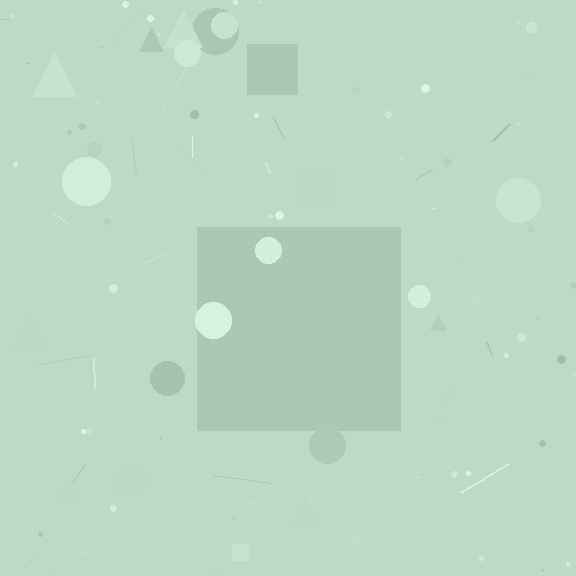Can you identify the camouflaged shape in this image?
The camouflaged shape is a square.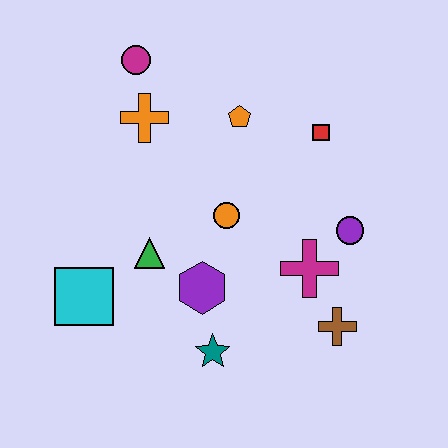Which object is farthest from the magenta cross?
The magenta circle is farthest from the magenta cross.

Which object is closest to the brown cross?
The magenta cross is closest to the brown cross.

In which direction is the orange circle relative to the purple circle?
The orange circle is to the left of the purple circle.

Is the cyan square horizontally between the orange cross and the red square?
No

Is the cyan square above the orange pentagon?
No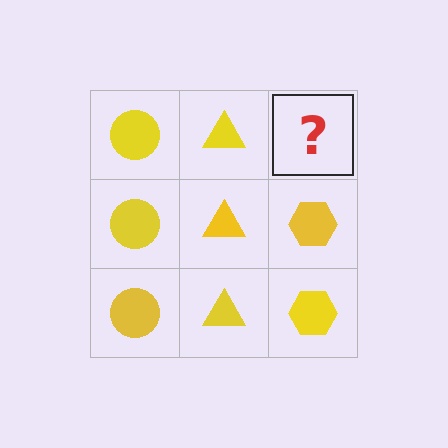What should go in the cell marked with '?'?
The missing cell should contain a yellow hexagon.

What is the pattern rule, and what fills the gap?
The rule is that each column has a consistent shape. The gap should be filled with a yellow hexagon.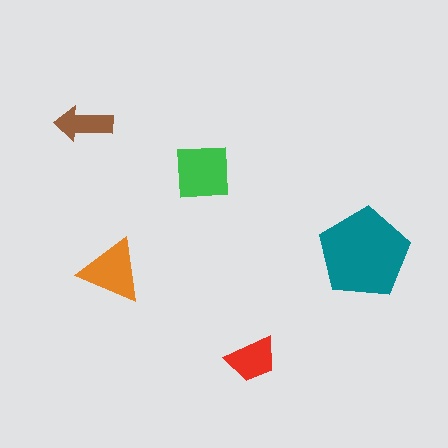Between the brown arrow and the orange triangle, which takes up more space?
The orange triangle.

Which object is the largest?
The teal pentagon.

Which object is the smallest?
The brown arrow.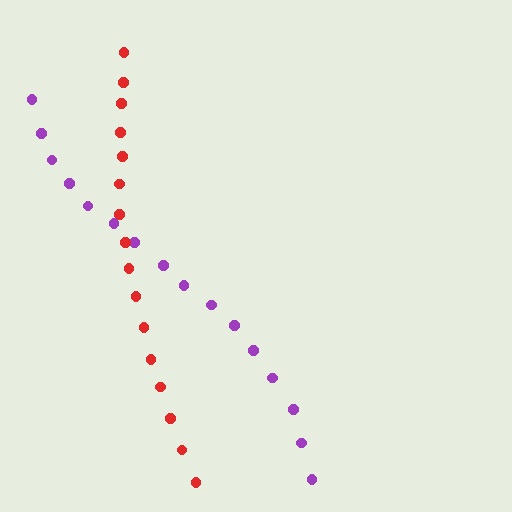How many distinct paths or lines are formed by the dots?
There are 2 distinct paths.